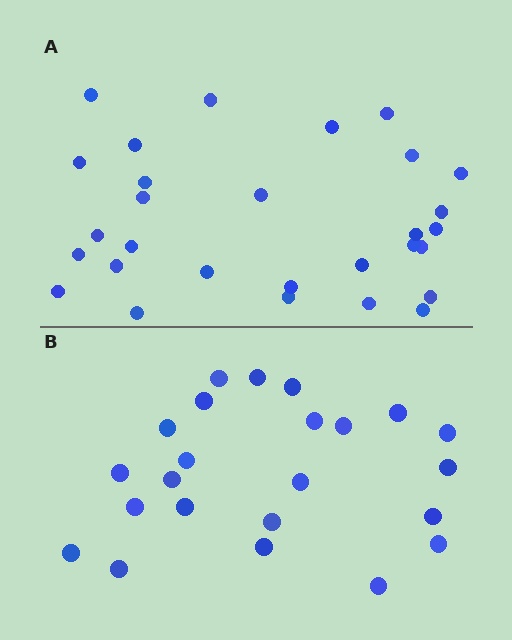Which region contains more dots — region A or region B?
Region A (the top region) has more dots.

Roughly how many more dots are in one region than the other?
Region A has about 6 more dots than region B.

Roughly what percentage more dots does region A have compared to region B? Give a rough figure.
About 25% more.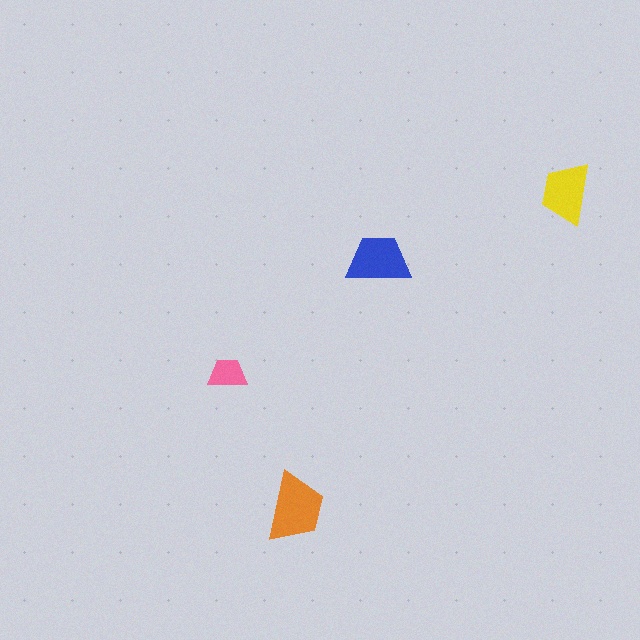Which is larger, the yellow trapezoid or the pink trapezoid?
The yellow one.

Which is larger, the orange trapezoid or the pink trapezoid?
The orange one.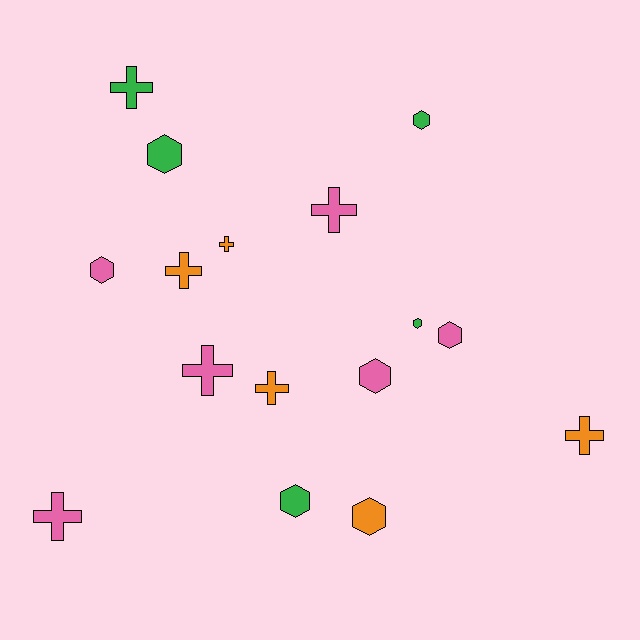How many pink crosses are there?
There are 3 pink crosses.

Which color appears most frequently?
Pink, with 6 objects.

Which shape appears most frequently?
Hexagon, with 8 objects.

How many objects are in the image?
There are 16 objects.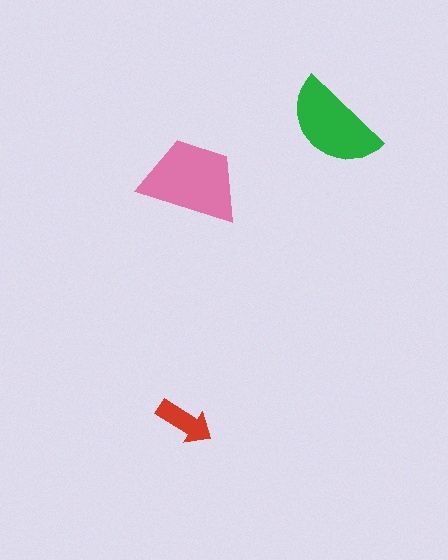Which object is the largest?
The pink trapezoid.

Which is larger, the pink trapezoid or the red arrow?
The pink trapezoid.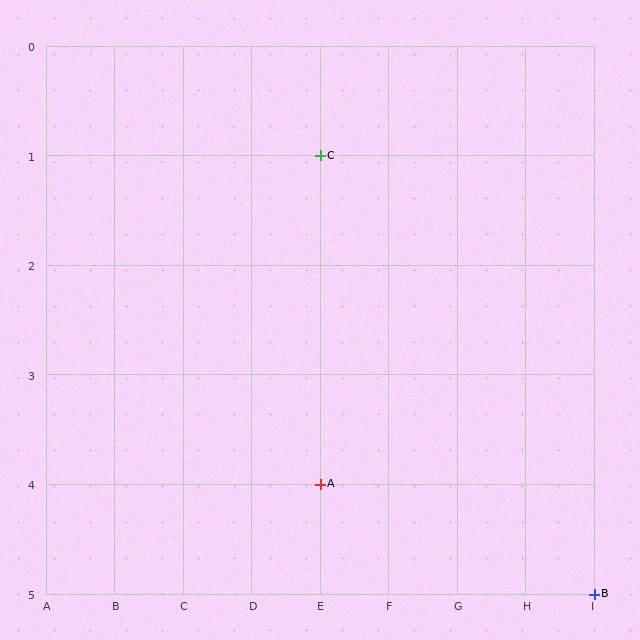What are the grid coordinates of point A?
Point A is at grid coordinates (E, 4).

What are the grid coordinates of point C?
Point C is at grid coordinates (E, 1).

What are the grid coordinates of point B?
Point B is at grid coordinates (I, 5).